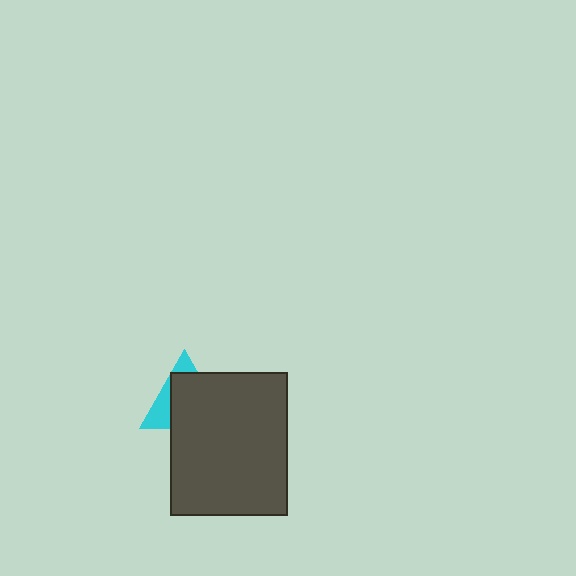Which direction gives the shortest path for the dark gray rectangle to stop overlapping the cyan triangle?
Moving toward the lower-right gives the shortest separation.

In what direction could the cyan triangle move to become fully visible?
The cyan triangle could move toward the upper-left. That would shift it out from behind the dark gray rectangle entirely.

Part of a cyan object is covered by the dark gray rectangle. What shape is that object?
It is a triangle.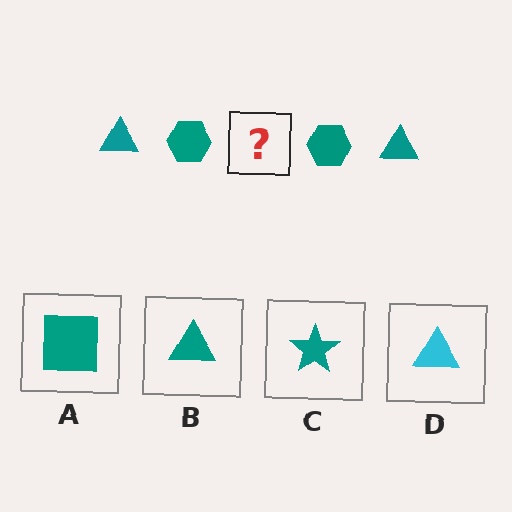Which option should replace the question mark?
Option B.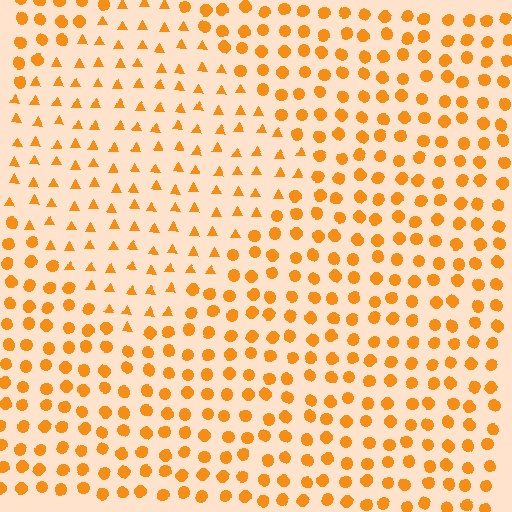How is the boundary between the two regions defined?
The boundary is defined by a change in element shape: triangles inside vs. circles outside. All elements share the same color and spacing.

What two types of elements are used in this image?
The image uses triangles inside the diamond region and circles outside it.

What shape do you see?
I see a diamond.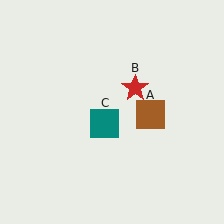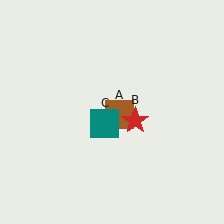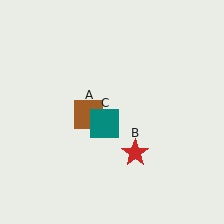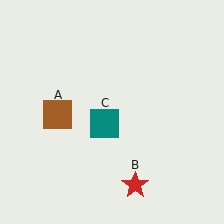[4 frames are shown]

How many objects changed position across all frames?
2 objects changed position: brown square (object A), red star (object B).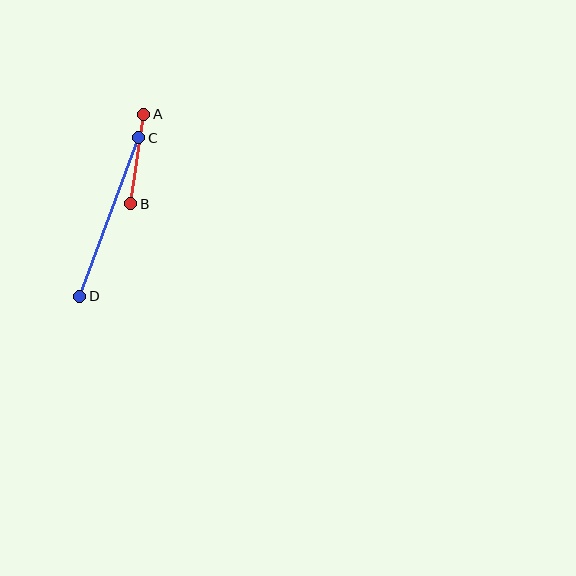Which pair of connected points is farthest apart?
Points C and D are farthest apart.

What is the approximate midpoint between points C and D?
The midpoint is at approximately (109, 217) pixels.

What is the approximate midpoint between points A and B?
The midpoint is at approximately (137, 159) pixels.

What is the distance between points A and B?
The distance is approximately 91 pixels.